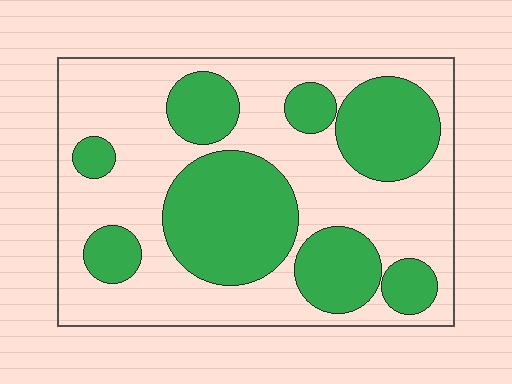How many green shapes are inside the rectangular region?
8.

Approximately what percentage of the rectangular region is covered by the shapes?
Approximately 40%.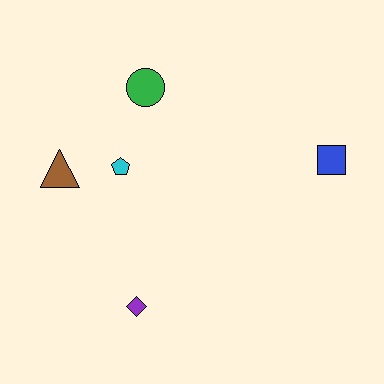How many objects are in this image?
There are 5 objects.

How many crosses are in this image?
There are no crosses.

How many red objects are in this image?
There are no red objects.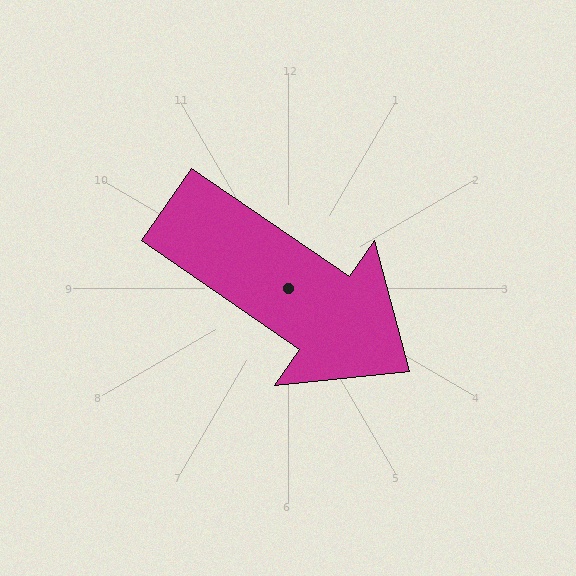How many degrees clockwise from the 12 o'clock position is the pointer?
Approximately 125 degrees.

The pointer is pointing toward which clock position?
Roughly 4 o'clock.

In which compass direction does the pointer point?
Southeast.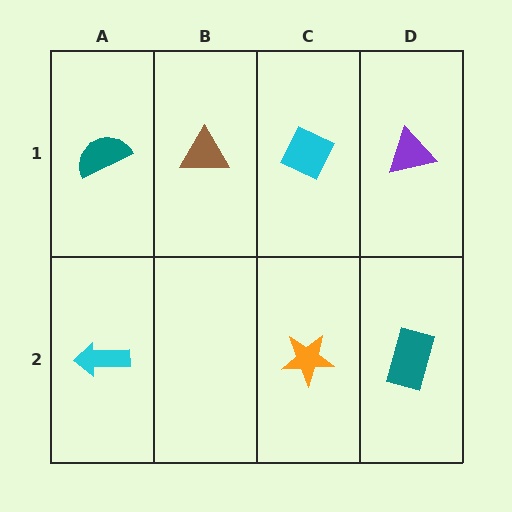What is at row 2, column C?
An orange star.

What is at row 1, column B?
A brown triangle.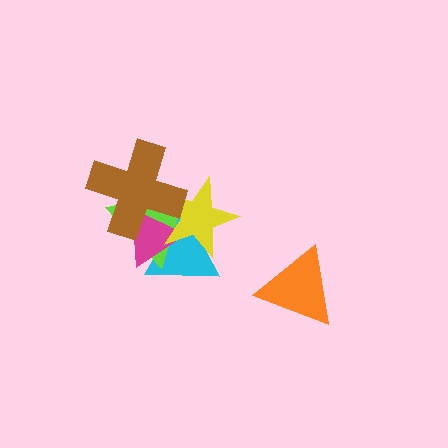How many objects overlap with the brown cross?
4 objects overlap with the brown cross.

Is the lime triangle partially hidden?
Yes, it is partially covered by another shape.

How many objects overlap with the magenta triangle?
4 objects overlap with the magenta triangle.